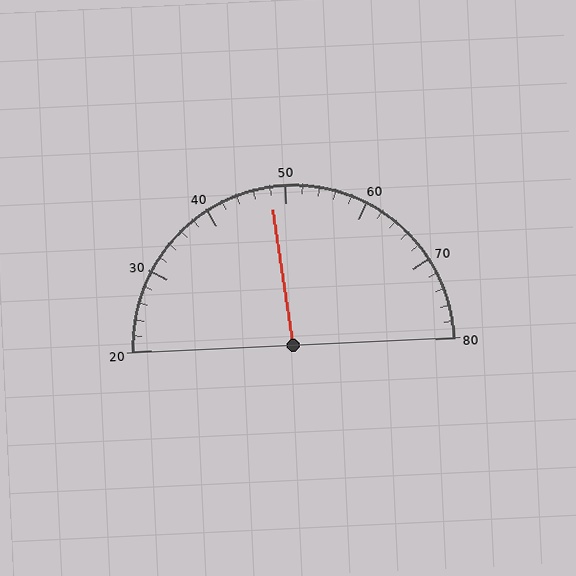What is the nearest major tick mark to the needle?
The nearest major tick mark is 50.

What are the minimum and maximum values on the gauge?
The gauge ranges from 20 to 80.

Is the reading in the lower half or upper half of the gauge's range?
The reading is in the lower half of the range (20 to 80).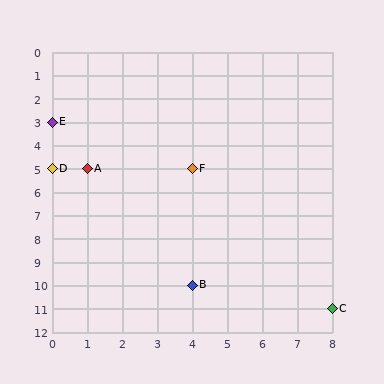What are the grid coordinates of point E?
Point E is at grid coordinates (0, 3).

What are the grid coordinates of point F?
Point F is at grid coordinates (4, 5).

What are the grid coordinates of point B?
Point B is at grid coordinates (4, 10).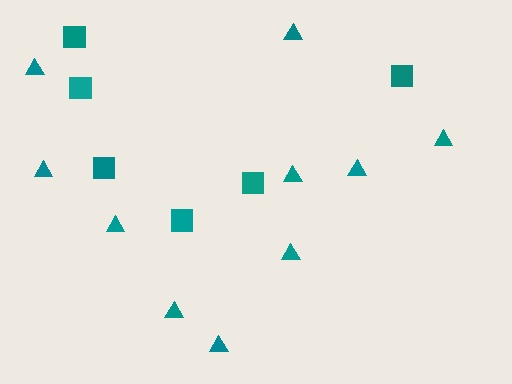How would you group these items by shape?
There are 2 groups: one group of squares (6) and one group of triangles (10).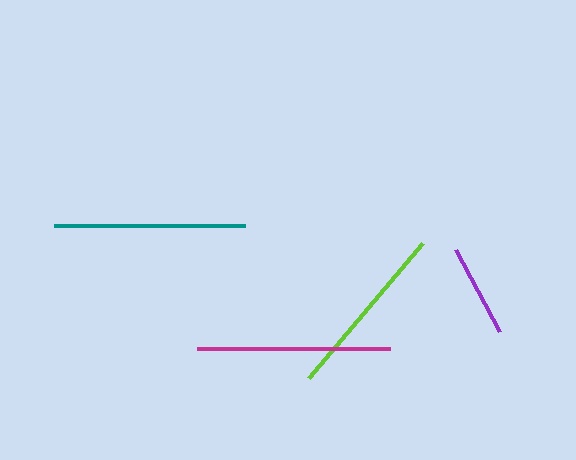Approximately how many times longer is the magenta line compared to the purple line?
The magenta line is approximately 2.1 times the length of the purple line.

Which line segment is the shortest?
The purple line is the shortest at approximately 93 pixels.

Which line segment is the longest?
The magenta line is the longest at approximately 193 pixels.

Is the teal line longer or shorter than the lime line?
The teal line is longer than the lime line.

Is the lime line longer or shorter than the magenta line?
The magenta line is longer than the lime line.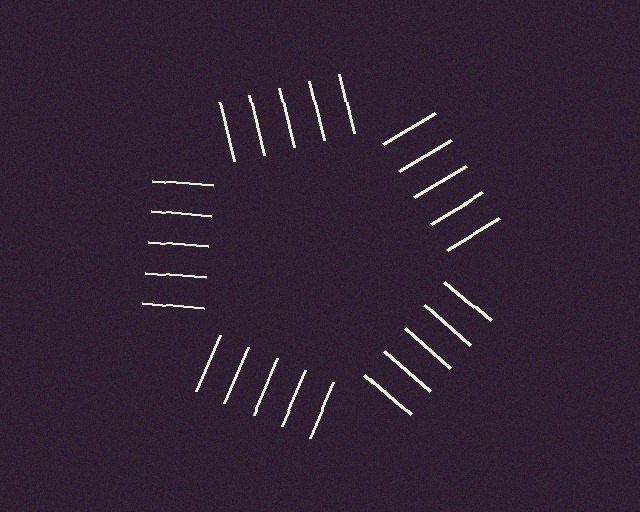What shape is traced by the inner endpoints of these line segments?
An illusory pentagon — the line segments terminate on its edges but no continuous stroke is drawn.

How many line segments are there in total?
25 — 5 along each of the 5 edges.